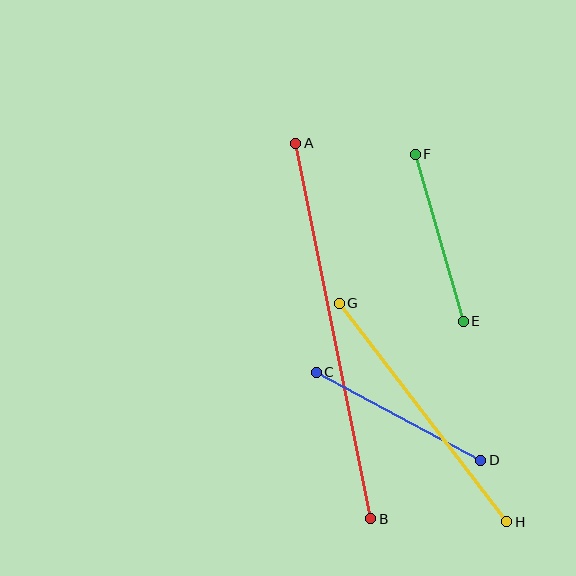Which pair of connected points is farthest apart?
Points A and B are farthest apart.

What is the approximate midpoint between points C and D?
The midpoint is at approximately (398, 416) pixels.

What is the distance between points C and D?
The distance is approximately 187 pixels.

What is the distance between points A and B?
The distance is approximately 383 pixels.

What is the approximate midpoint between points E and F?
The midpoint is at approximately (439, 238) pixels.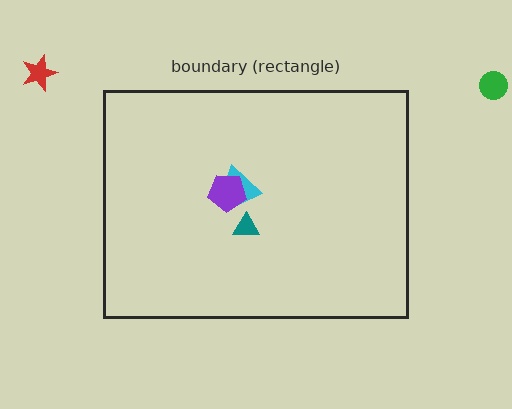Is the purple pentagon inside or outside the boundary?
Inside.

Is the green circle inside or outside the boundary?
Outside.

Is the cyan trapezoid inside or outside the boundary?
Inside.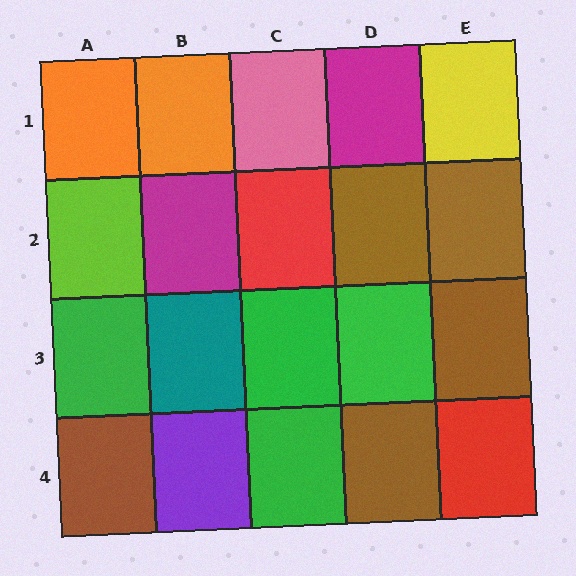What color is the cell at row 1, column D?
Magenta.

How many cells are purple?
1 cell is purple.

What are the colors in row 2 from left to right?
Lime, magenta, red, brown, brown.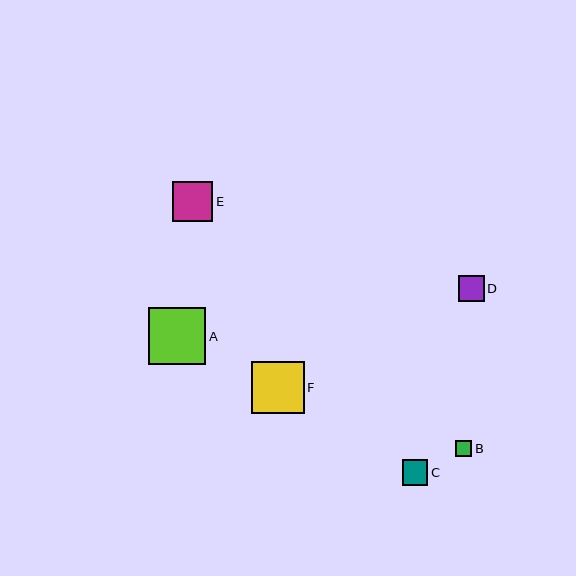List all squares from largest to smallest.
From largest to smallest: A, F, E, D, C, B.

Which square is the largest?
Square A is the largest with a size of approximately 58 pixels.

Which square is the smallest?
Square B is the smallest with a size of approximately 16 pixels.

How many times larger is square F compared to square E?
Square F is approximately 1.3 times the size of square E.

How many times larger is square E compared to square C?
Square E is approximately 1.6 times the size of square C.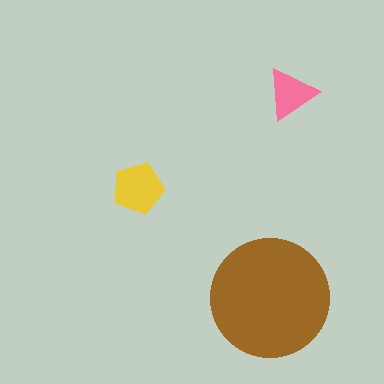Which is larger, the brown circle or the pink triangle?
The brown circle.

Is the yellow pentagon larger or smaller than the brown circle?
Smaller.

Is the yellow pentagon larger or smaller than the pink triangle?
Larger.